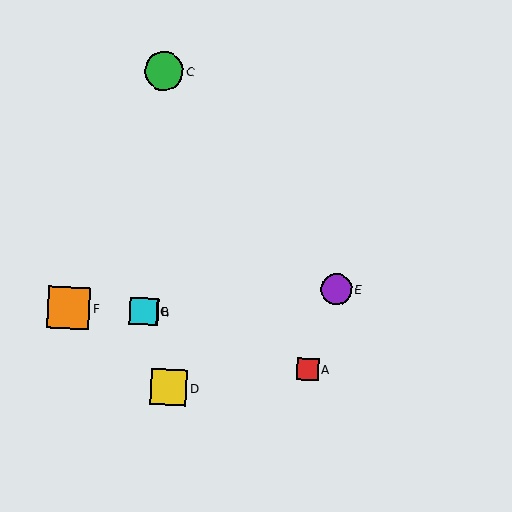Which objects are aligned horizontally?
Objects B, F, G are aligned horizontally.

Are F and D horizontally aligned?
No, F is at y≈308 and D is at y≈388.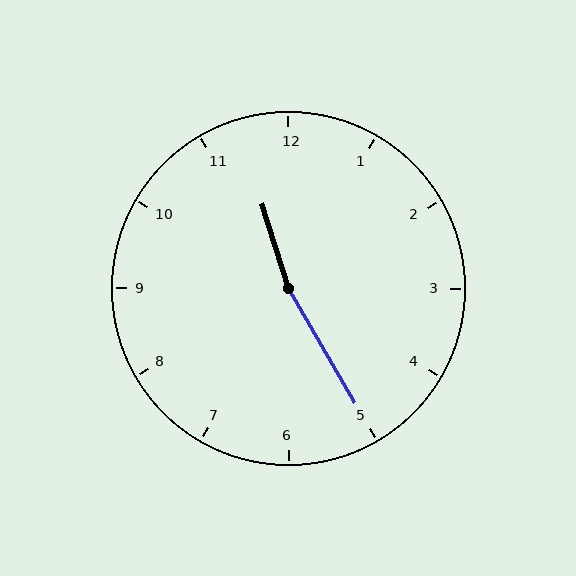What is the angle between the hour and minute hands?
Approximately 168 degrees.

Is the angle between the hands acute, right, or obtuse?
It is obtuse.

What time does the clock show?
11:25.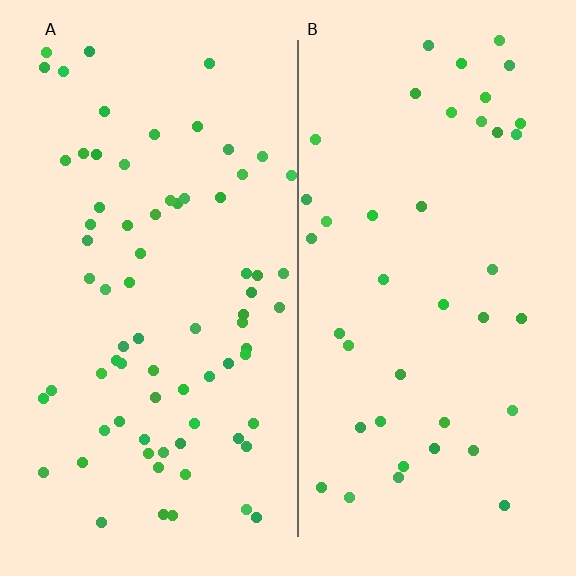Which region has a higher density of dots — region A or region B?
A (the left).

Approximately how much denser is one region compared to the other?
Approximately 1.8× — region A over region B.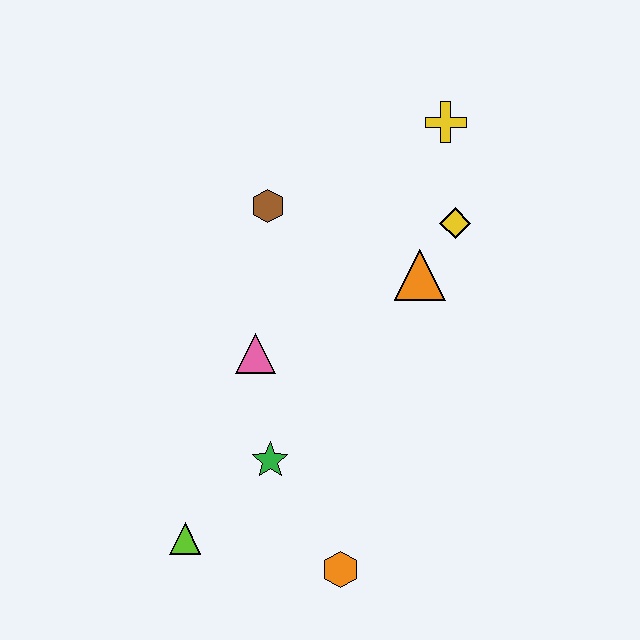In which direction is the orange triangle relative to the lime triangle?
The orange triangle is above the lime triangle.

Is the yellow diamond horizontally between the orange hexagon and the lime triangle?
No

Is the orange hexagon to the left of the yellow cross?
Yes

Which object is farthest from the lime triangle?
The yellow cross is farthest from the lime triangle.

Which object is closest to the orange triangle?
The yellow diamond is closest to the orange triangle.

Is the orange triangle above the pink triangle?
Yes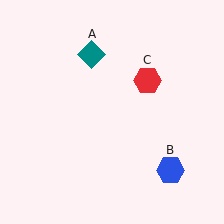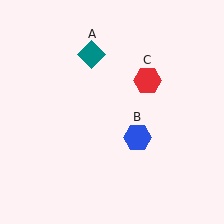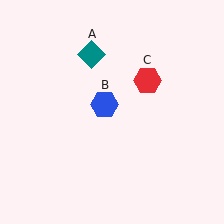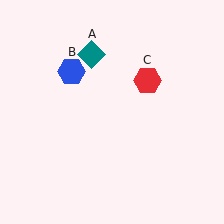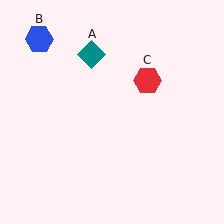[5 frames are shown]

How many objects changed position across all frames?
1 object changed position: blue hexagon (object B).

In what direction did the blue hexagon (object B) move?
The blue hexagon (object B) moved up and to the left.